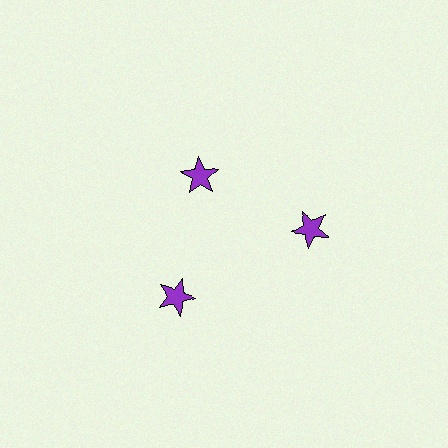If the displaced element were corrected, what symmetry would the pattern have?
It would have 3-fold rotational symmetry — the pattern would map onto itself every 120 degrees.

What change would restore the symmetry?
The symmetry would be restored by moving it outward, back onto the ring so that all 3 stars sit at equal angles and equal distance from the center.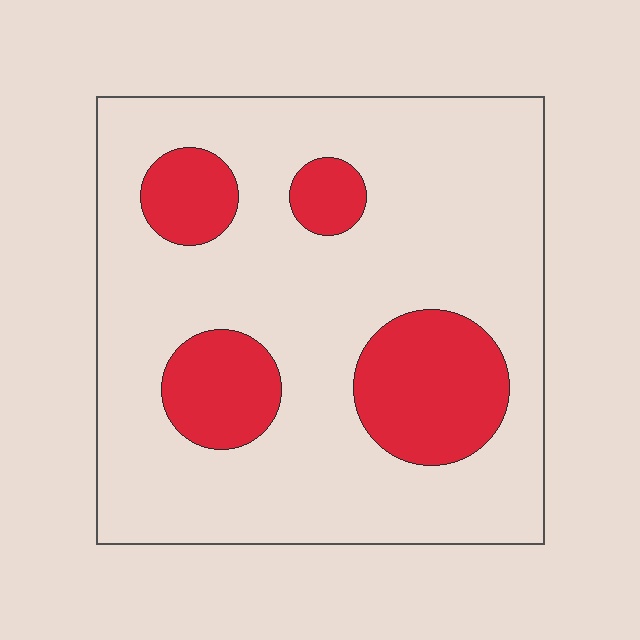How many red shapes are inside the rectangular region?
4.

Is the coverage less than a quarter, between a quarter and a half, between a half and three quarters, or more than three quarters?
Less than a quarter.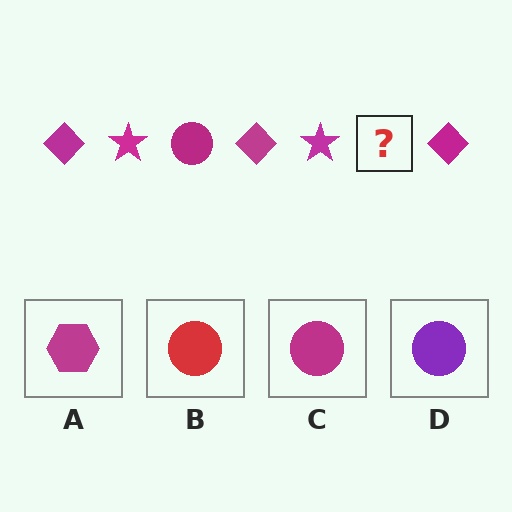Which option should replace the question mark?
Option C.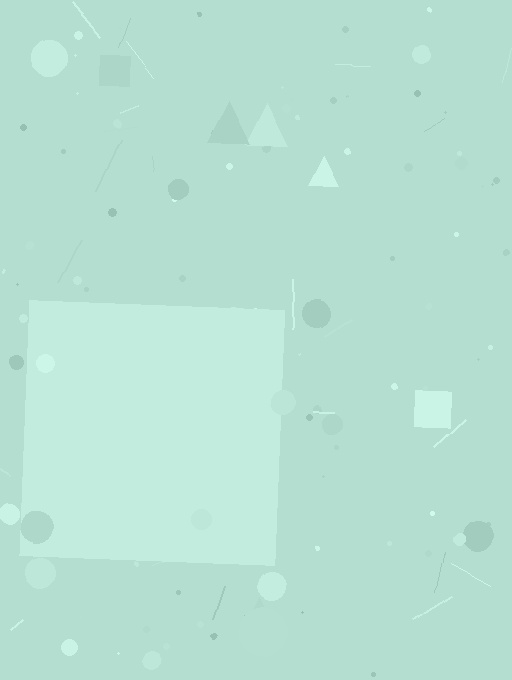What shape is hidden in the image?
A square is hidden in the image.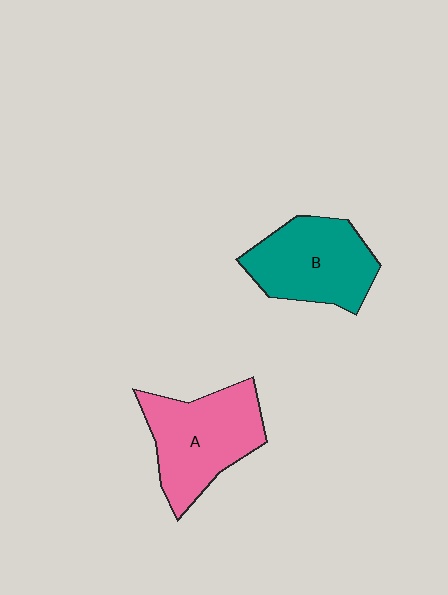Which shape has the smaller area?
Shape B (teal).